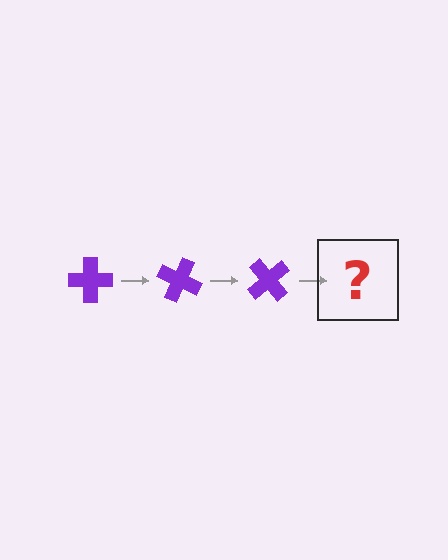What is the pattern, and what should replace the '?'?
The pattern is that the cross rotates 25 degrees each step. The '?' should be a purple cross rotated 75 degrees.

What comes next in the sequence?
The next element should be a purple cross rotated 75 degrees.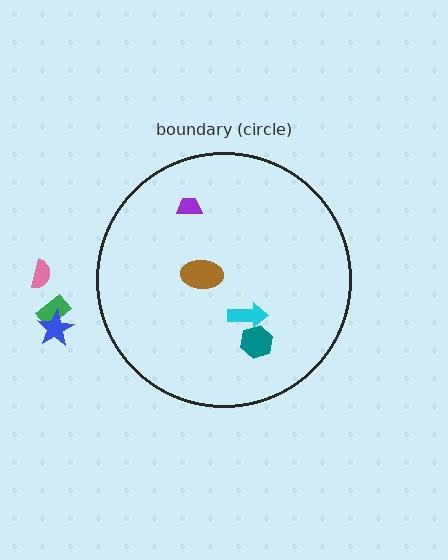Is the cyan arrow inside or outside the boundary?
Inside.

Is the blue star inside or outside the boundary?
Outside.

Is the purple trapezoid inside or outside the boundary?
Inside.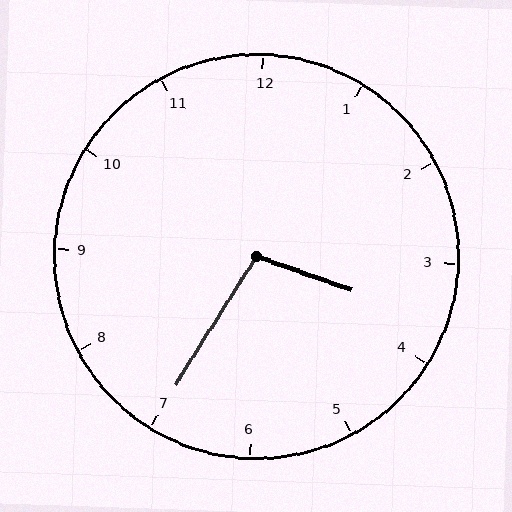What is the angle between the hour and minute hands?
Approximately 102 degrees.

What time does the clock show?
3:35.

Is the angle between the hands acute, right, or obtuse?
It is obtuse.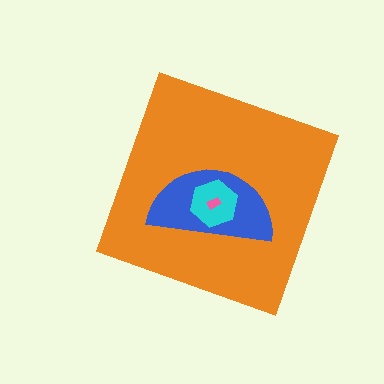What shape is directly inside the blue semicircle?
The cyan hexagon.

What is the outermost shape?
The orange diamond.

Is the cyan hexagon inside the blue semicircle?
Yes.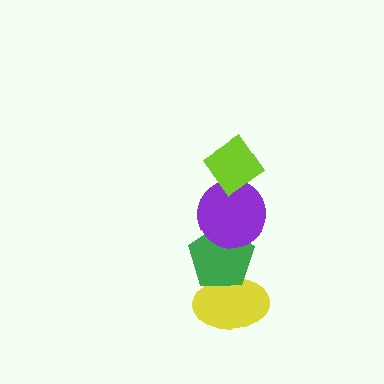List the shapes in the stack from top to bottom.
From top to bottom: the lime diamond, the purple circle, the green pentagon, the yellow ellipse.